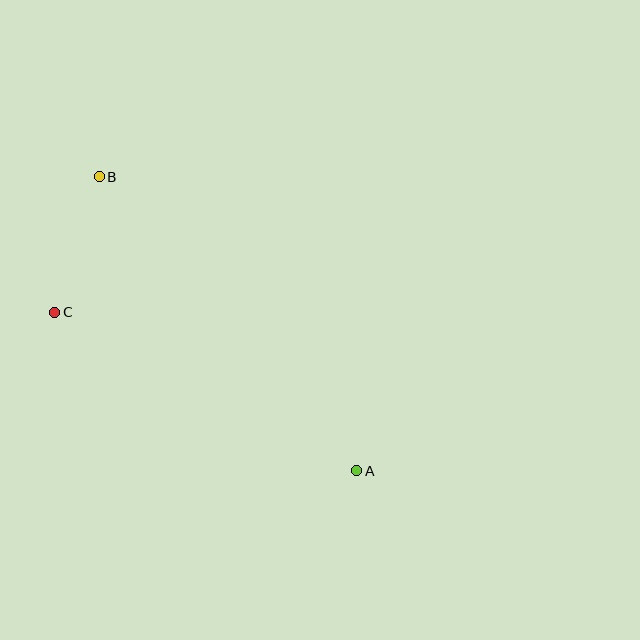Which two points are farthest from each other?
Points A and B are farthest from each other.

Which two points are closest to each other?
Points B and C are closest to each other.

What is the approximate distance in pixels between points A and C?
The distance between A and C is approximately 341 pixels.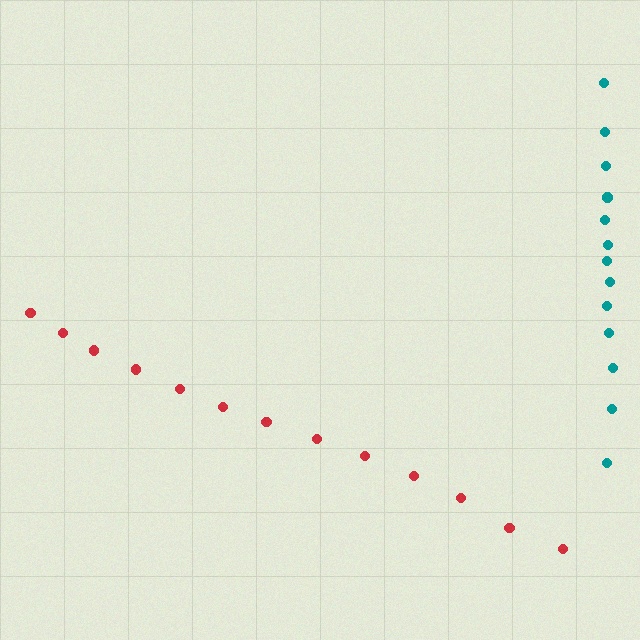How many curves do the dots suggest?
There are 2 distinct paths.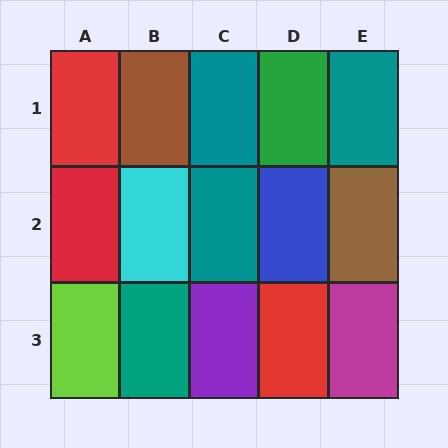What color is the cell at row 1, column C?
Teal.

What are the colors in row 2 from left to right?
Red, cyan, teal, blue, brown.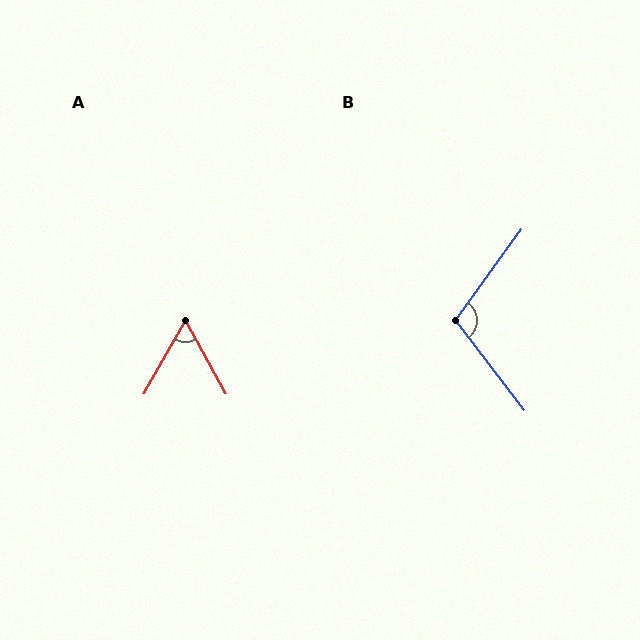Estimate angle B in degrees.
Approximately 106 degrees.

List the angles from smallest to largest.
A (58°), B (106°).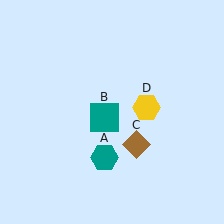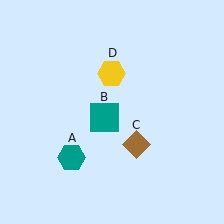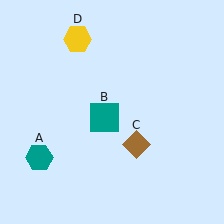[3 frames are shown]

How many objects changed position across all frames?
2 objects changed position: teal hexagon (object A), yellow hexagon (object D).